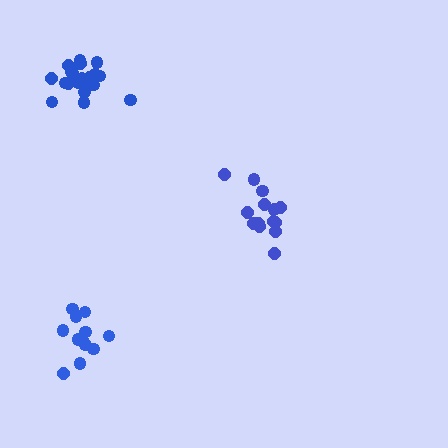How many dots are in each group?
Group 1: 14 dots, Group 2: 20 dots, Group 3: 14 dots (48 total).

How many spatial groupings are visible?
There are 3 spatial groupings.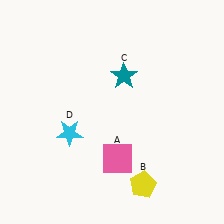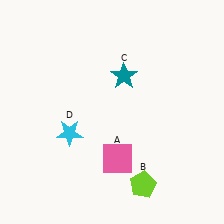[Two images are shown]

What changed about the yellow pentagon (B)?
In Image 1, B is yellow. In Image 2, it changed to lime.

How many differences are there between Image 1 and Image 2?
There is 1 difference between the two images.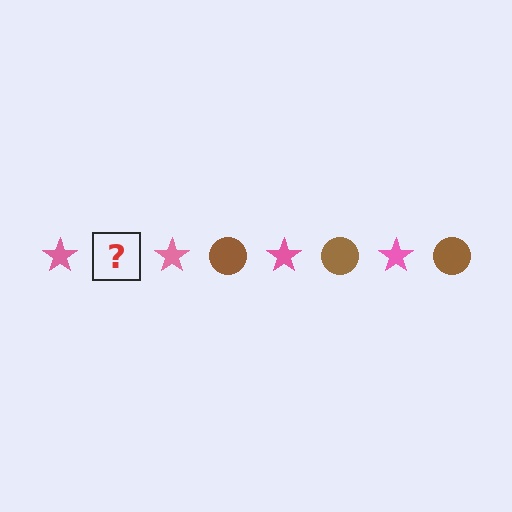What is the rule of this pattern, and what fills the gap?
The rule is that the pattern alternates between pink star and brown circle. The gap should be filled with a brown circle.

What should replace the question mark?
The question mark should be replaced with a brown circle.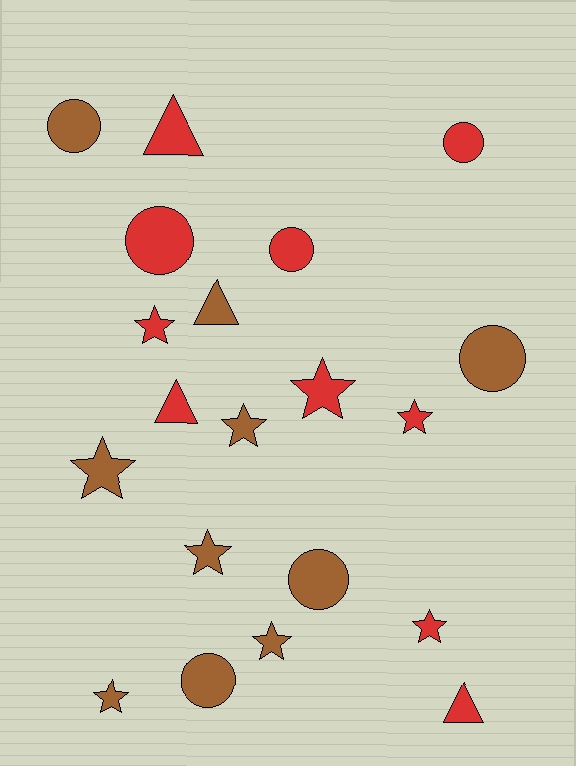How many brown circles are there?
There are 4 brown circles.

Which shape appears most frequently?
Star, with 9 objects.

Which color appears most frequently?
Red, with 10 objects.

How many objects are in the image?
There are 20 objects.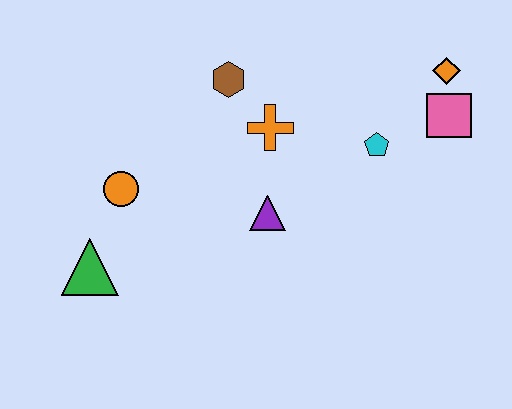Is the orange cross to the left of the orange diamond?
Yes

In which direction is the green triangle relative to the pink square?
The green triangle is to the left of the pink square.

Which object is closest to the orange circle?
The green triangle is closest to the orange circle.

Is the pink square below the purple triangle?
No